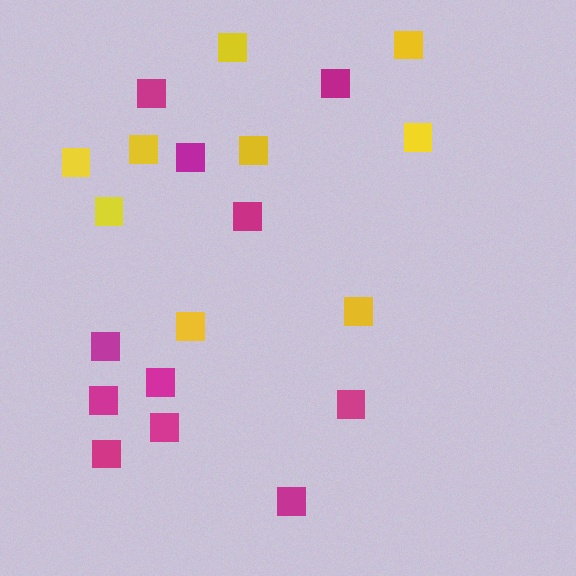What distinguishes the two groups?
There are 2 groups: one group of yellow squares (9) and one group of magenta squares (11).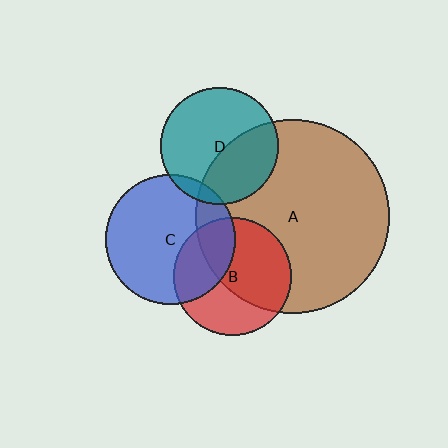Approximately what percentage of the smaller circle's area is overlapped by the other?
Approximately 5%.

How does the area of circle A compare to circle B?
Approximately 2.7 times.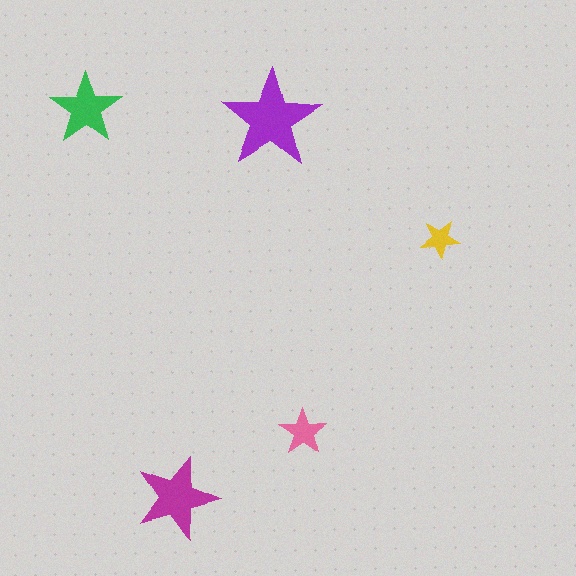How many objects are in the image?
There are 5 objects in the image.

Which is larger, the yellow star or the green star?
The green one.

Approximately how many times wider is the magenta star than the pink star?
About 2 times wider.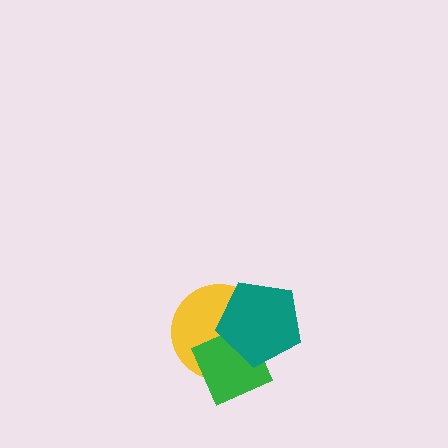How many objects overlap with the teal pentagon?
2 objects overlap with the teal pentagon.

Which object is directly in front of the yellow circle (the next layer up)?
The green diamond is directly in front of the yellow circle.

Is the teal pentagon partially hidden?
No, no other shape covers it.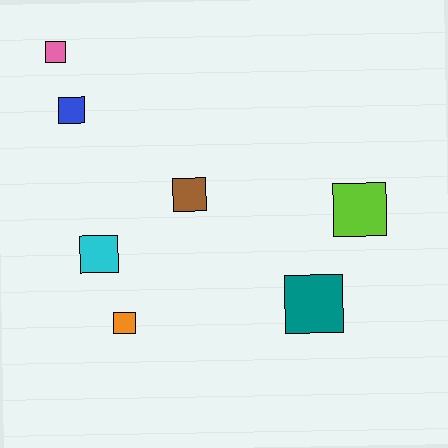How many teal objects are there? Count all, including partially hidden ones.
There is 1 teal object.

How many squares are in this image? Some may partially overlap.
There are 7 squares.